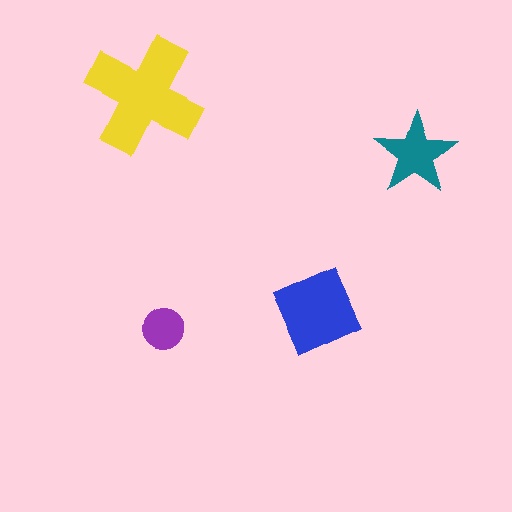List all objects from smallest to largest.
The purple circle, the teal star, the blue square, the yellow cross.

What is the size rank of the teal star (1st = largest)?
3rd.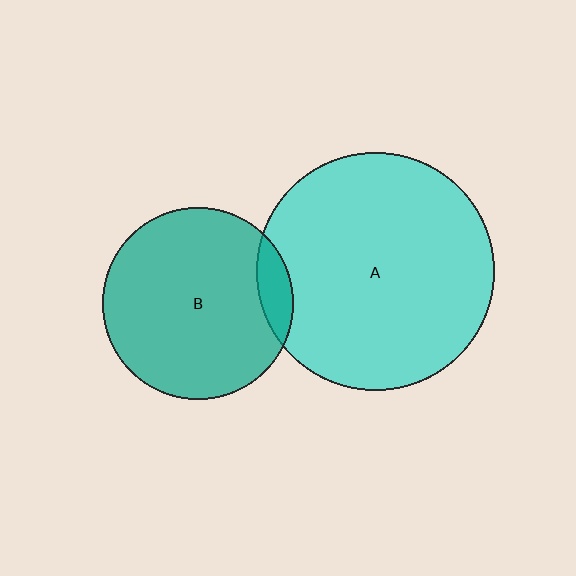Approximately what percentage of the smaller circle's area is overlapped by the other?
Approximately 10%.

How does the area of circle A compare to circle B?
Approximately 1.5 times.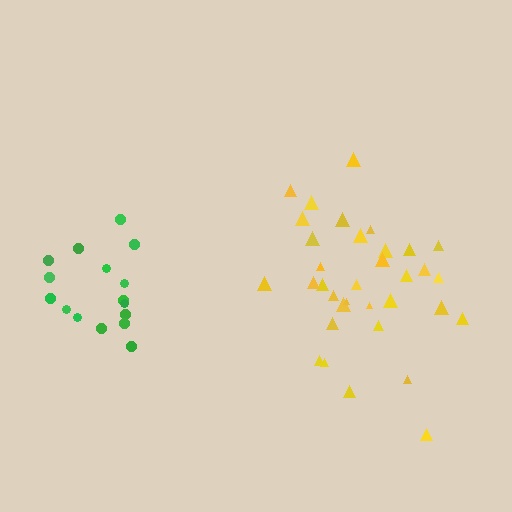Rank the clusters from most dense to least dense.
yellow, green.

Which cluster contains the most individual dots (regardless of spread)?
Yellow (34).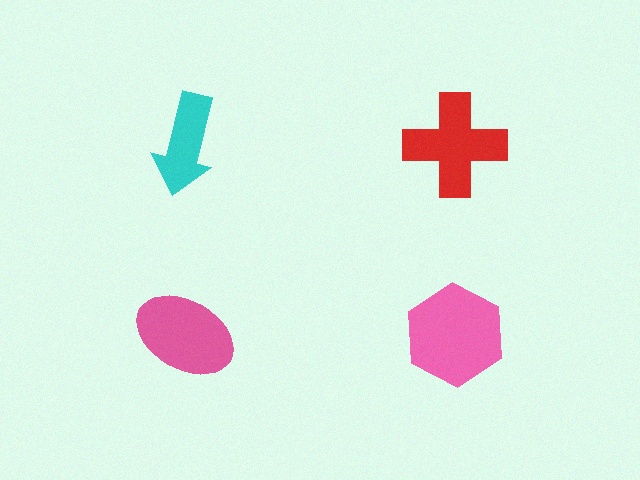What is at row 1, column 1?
A cyan arrow.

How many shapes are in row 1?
2 shapes.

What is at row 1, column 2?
A red cross.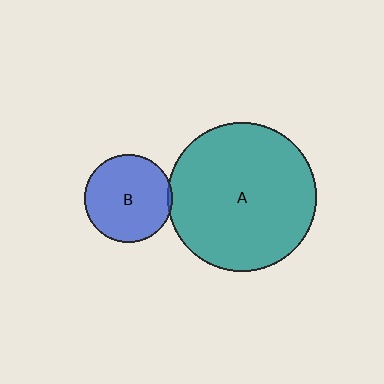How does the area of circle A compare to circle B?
Approximately 2.9 times.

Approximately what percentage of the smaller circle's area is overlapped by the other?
Approximately 5%.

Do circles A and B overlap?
Yes.